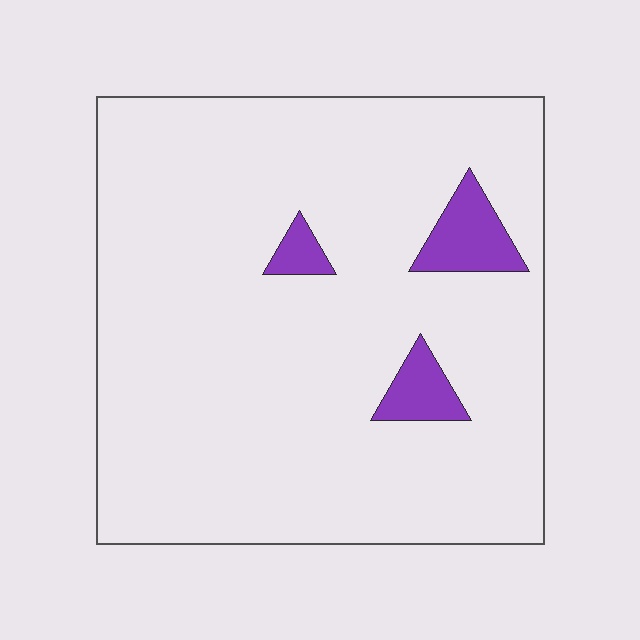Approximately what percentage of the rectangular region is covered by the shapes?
Approximately 5%.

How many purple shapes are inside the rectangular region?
3.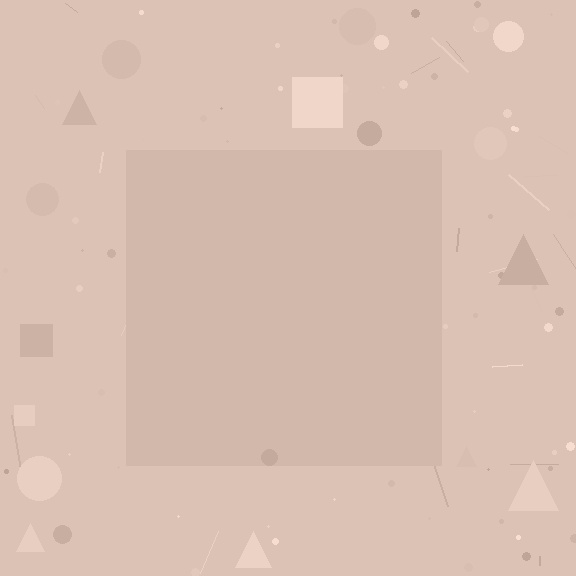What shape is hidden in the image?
A square is hidden in the image.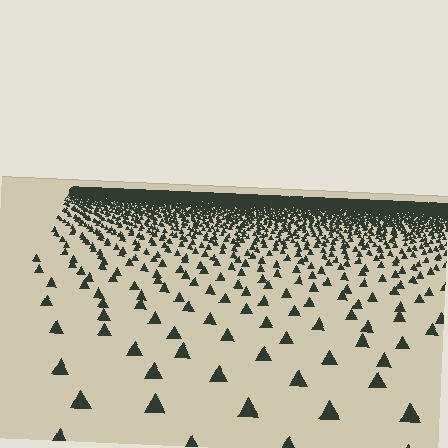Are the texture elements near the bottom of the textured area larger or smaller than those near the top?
Larger. Near the bottom, elements are closer to the viewer and appear at a bigger on-screen size.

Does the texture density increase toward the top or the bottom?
Density increases toward the top.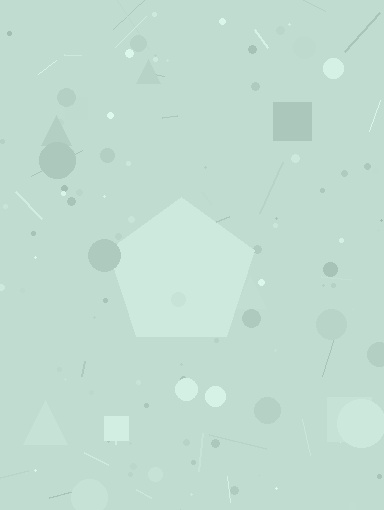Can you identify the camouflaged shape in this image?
The camouflaged shape is a pentagon.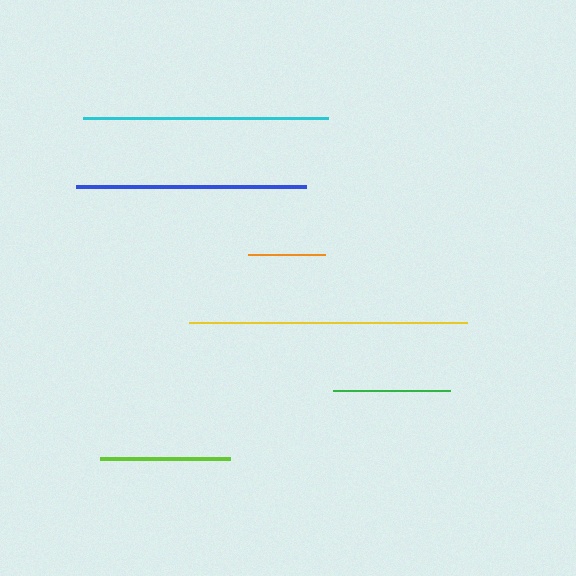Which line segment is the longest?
The yellow line is the longest at approximately 278 pixels.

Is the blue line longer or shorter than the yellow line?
The yellow line is longer than the blue line.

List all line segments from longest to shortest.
From longest to shortest: yellow, cyan, blue, lime, green, orange.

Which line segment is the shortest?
The orange line is the shortest at approximately 77 pixels.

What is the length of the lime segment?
The lime segment is approximately 130 pixels long.